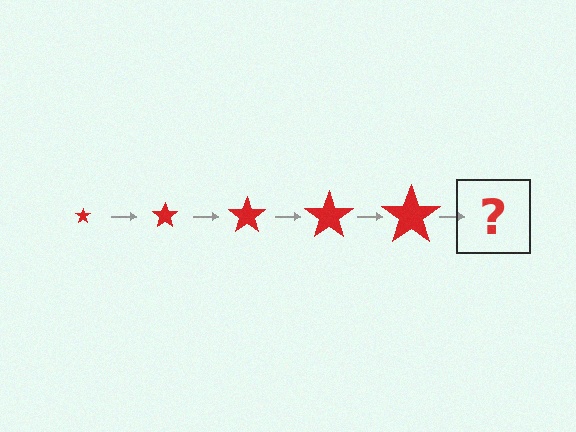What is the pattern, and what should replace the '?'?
The pattern is that the star gets progressively larger each step. The '?' should be a red star, larger than the previous one.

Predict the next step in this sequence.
The next step is a red star, larger than the previous one.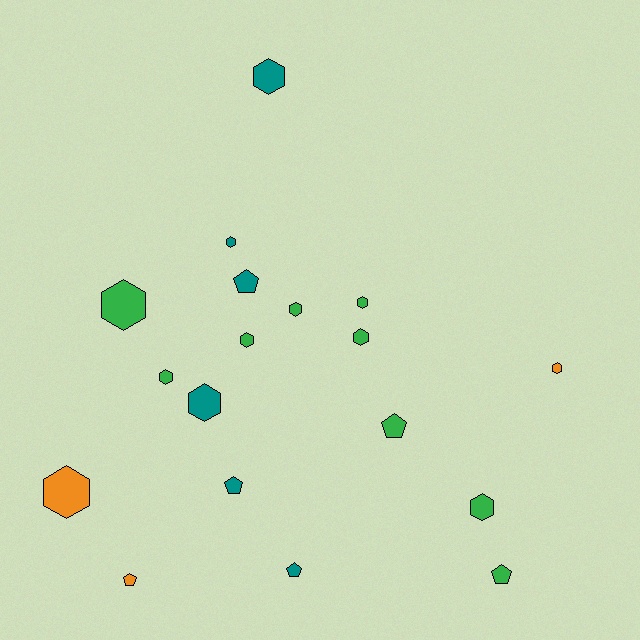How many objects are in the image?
There are 18 objects.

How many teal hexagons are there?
There are 3 teal hexagons.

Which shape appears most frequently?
Hexagon, with 12 objects.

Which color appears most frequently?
Green, with 9 objects.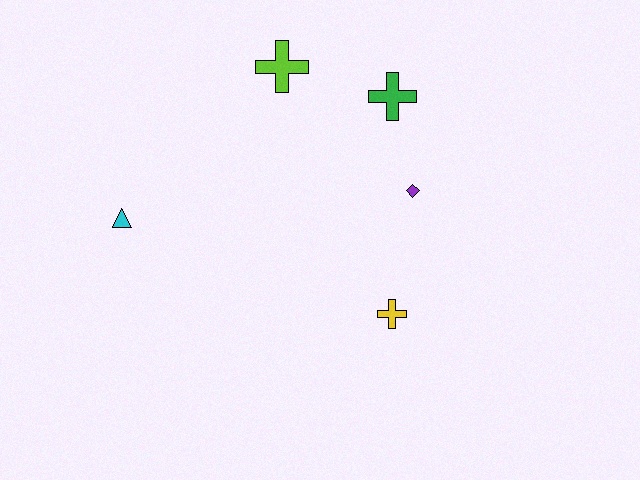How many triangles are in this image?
There is 1 triangle.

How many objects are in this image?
There are 5 objects.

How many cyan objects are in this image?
There is 1 cyan object.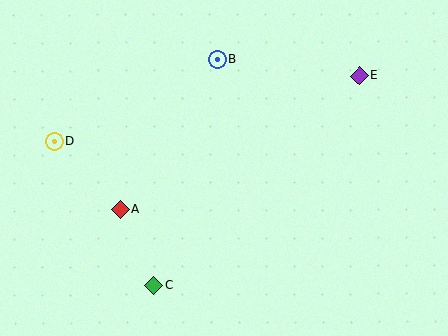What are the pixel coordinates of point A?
Point A is at (121, 210).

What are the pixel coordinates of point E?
Point E is at (359, 76).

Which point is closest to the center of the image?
Point B at (217, 59) is closest to the center.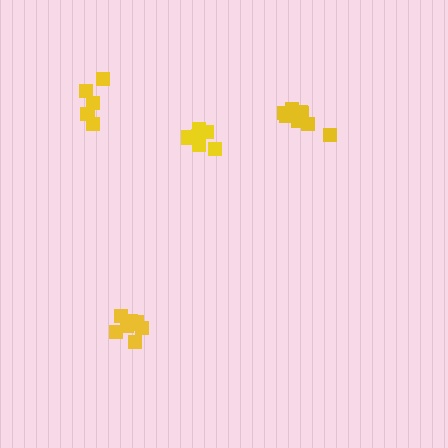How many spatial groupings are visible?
There are 4 spatial groupings.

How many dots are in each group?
Group 1: 8 dots, Group 2: 6 dots, Group 3: 11 dots, Group 4: 7 dots (32 total).